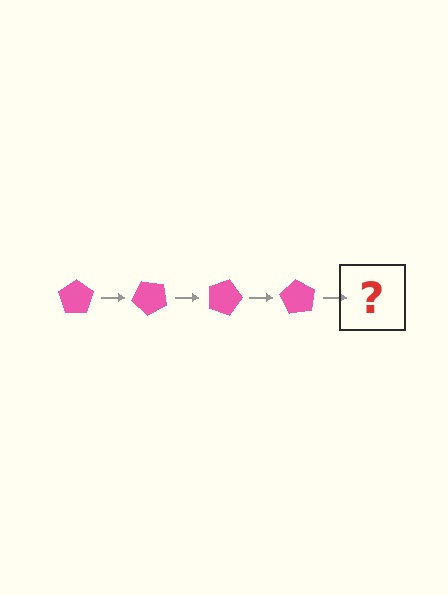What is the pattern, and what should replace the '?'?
The pattern is that the pentagon rotates 45 degrees each step. The '?' should be a pink pentagon rotated 180 degrees.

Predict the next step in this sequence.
The next step is a pink pentagon rotated 180 degrees.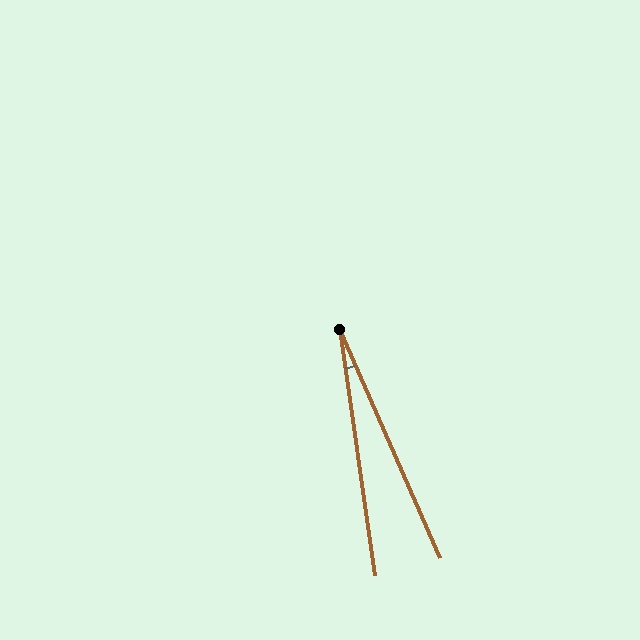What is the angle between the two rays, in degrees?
Approximately 15 degrees.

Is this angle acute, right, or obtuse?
It is acute.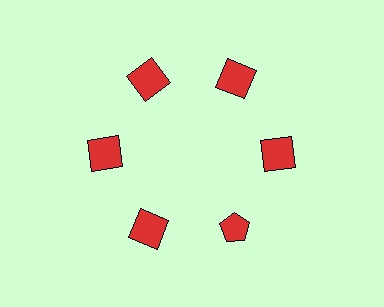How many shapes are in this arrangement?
There are 6 shapes arranged in a ring pattern.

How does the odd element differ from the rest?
It has a different shape: pentagon instead of square.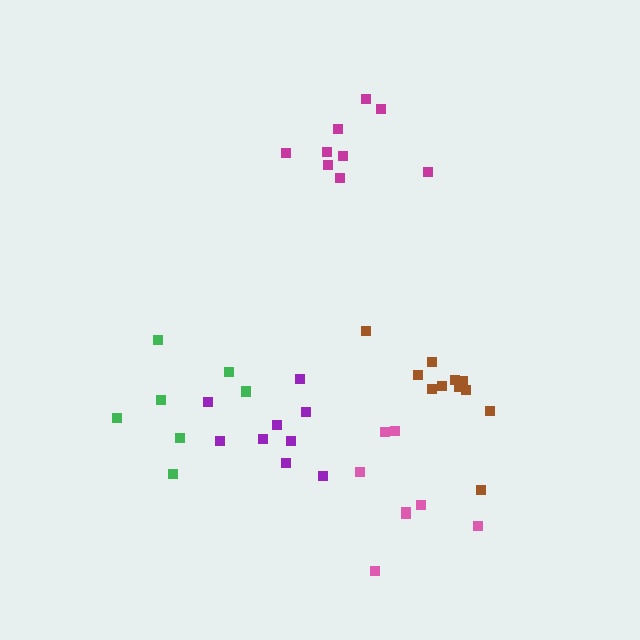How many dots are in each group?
Group 1: 7 dots, Group 2: 9 dots, Group 3: 8 dots, Group 4: 11 dots, Group 5: 9 dots (44 total).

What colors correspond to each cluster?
The clusters are colored: green, magenta, pink, brown, purple.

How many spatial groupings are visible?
There are 5 spatial groupings.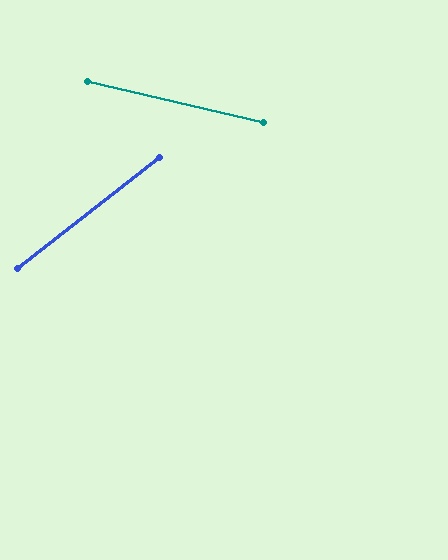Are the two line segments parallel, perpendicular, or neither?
Neither parallel nor perpendicular — they differ by about 51°.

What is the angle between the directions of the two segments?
Approximately 51 degrees.